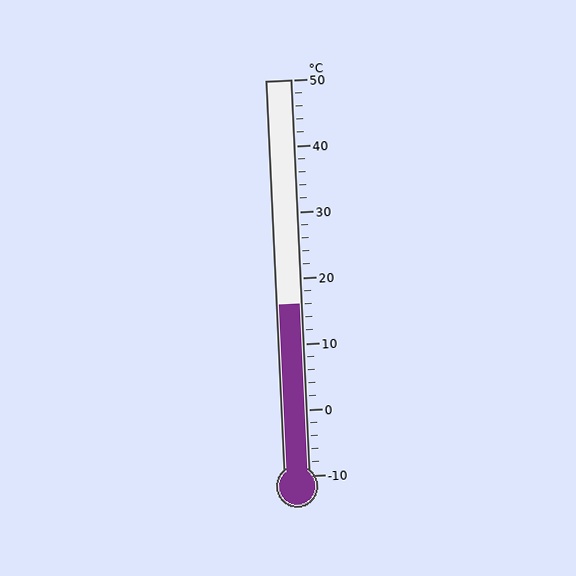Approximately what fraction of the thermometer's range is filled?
The thermometer is filled to approximately 45% of its range.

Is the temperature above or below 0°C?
The temperature is above 0°C.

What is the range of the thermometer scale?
The thermometer scale ranges from -10°C to 50°C.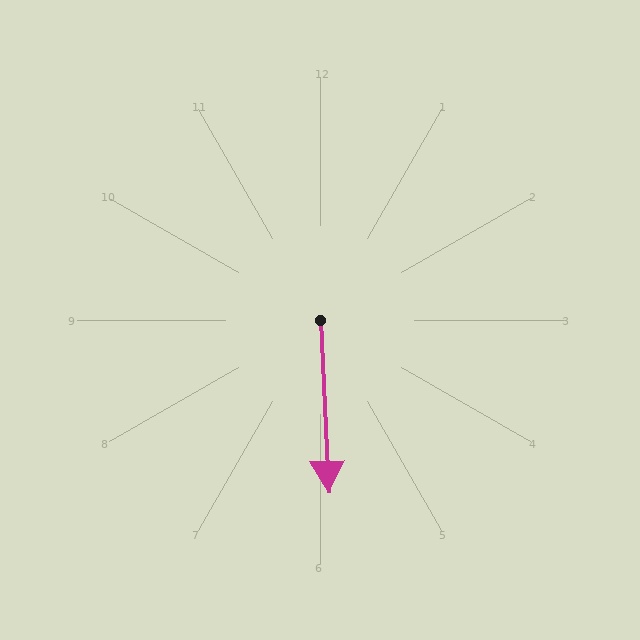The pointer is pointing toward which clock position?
Roughly 6 o'clock.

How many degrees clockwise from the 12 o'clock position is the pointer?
Approximately 177 degrees.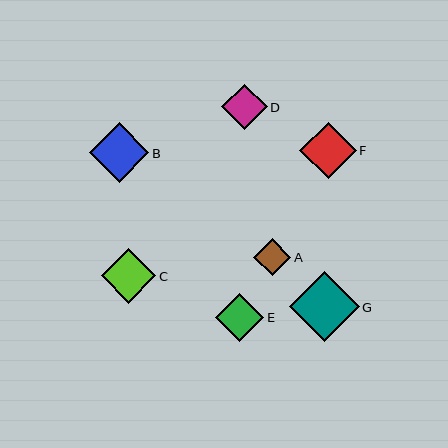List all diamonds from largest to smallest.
From largest to smallest: G, B, F, C, E, D, A.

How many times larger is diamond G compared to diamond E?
Diamond G is approximately 1.4 times the size of diamond E.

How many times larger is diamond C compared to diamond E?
Diamond C is approximately 1.1 times the size of diamond E.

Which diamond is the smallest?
Diamond A is the smallest with a size of approximately 37 pixels.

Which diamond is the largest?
Diamond G is the largest with a size of approximately 70 pixels.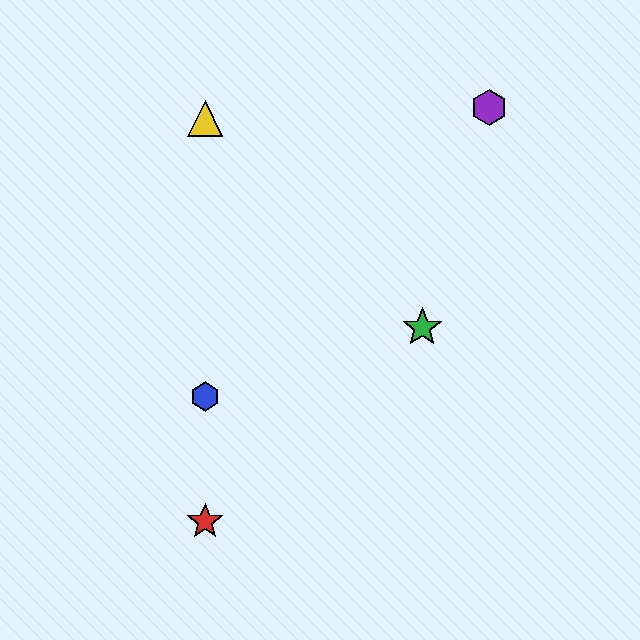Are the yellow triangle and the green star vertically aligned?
No, the yellow triangle is at x≈205 and the green star is at x≈422.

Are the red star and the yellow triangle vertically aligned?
Yes, both are at x≈205.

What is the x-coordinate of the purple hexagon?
The purple hexagon is at x≈489.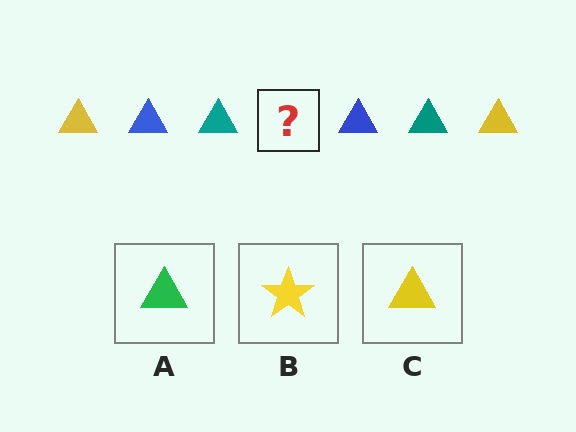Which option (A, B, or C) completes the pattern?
C.